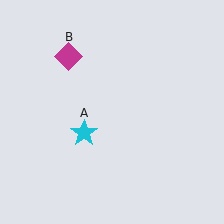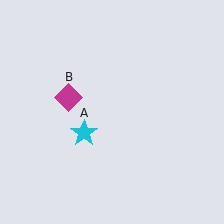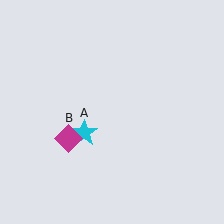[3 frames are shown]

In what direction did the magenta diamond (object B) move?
The magenta diamond (object B) moved down.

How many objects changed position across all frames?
1 object changed position: magenta diamond (object B).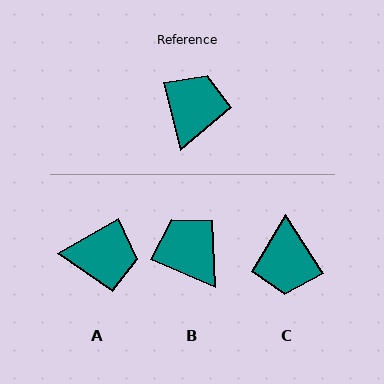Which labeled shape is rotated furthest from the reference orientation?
C, about 161 degrees away.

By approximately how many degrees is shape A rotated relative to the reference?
Approximately 74 degrees clockwise.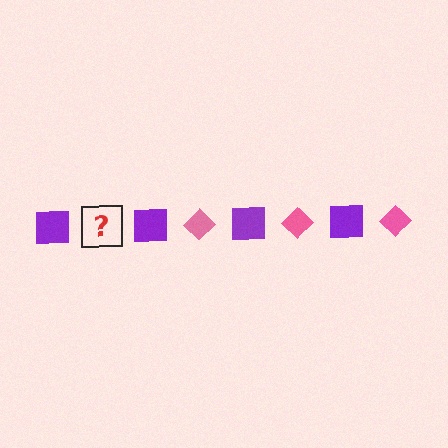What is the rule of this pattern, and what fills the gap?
The rule is that the pattern alternates between purple square and pink diamond. The gap should be filled with a pink diamond.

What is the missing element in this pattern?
The missing element is a pink diamond.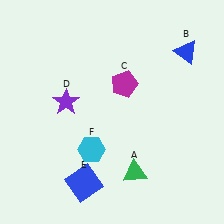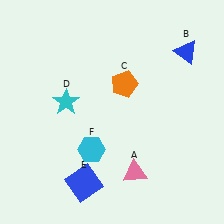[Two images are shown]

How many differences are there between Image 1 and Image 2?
There are 3 differences between the two images.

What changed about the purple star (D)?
In Image 1, D is purple. In Image 2, it changed to cyan.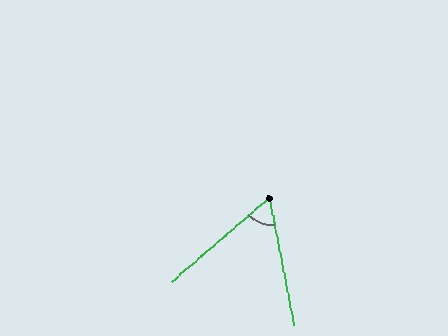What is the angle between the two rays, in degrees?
Approximately 60 degrees.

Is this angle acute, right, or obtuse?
It is acute.